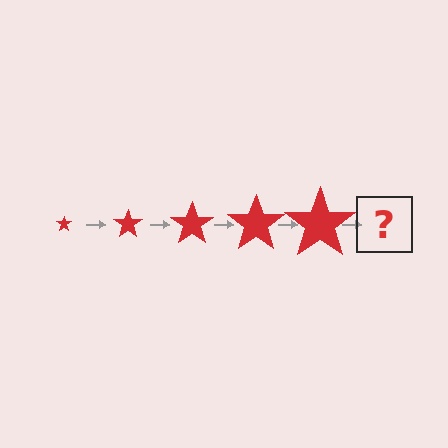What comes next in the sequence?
The next element should be a red star, larger than the previous one.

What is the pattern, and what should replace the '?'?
The pattern is that the star gets progressively larger each step. The '?' should be a red star, larger than the previous one.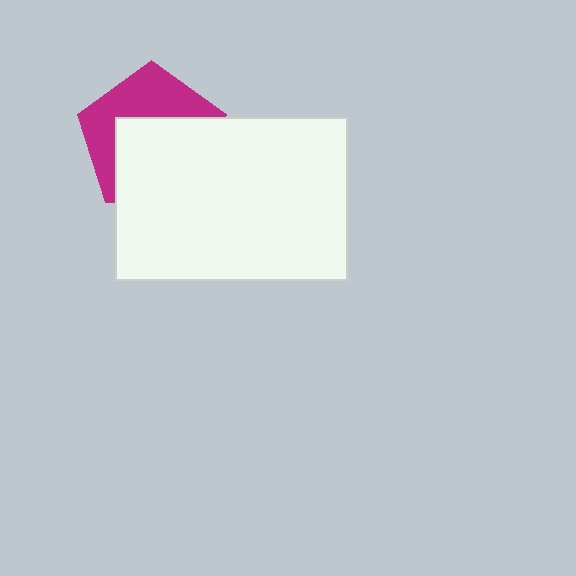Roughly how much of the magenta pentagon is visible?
A small part of it is visible (roughly 44%).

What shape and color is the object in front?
The object in front is a white rectangle.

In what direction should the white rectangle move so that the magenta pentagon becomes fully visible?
The white rectangle should move down. That is the shortest direction to clear the overlap and leave the magenta pentagon fully visible.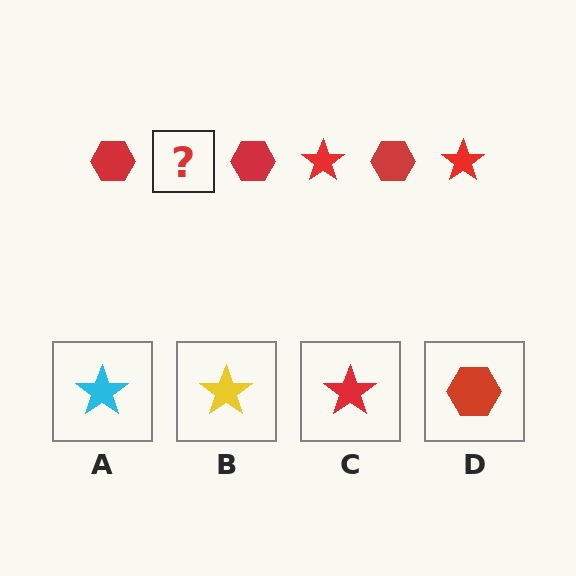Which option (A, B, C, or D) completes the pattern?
C.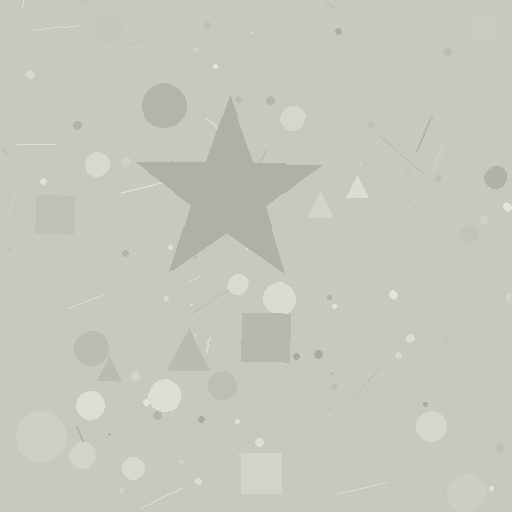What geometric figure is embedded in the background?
A star is embedded in the background.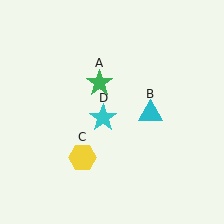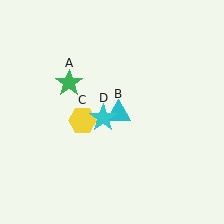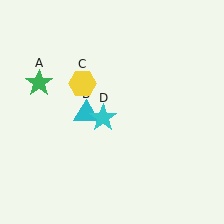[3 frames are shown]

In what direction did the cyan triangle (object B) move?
The cyan triangle (object B) moved left.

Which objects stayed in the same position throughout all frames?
Cyan star (object D) remained stationary.